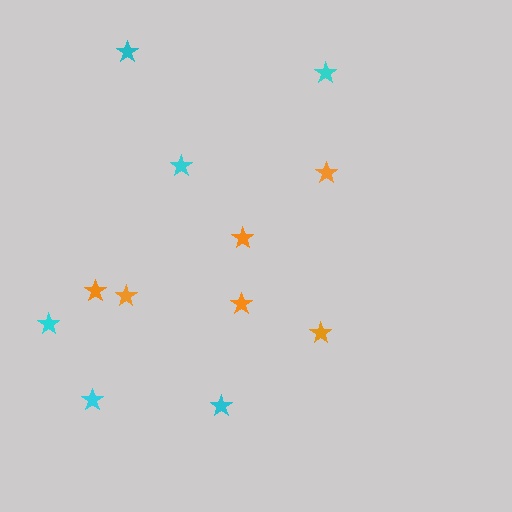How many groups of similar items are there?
There are 2 groups: one group of cyan stars (6) and one group of orange stars (6).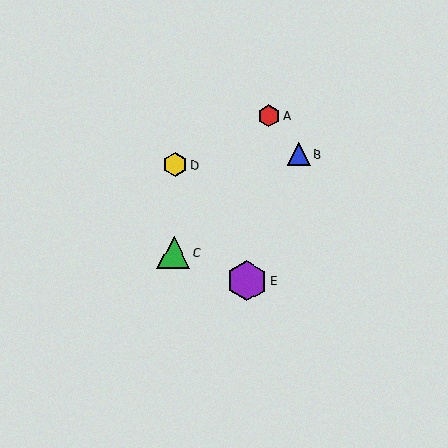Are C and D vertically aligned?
Yes, both are at x≈174.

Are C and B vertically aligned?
No, C is at x≈174 and B is at x≈299.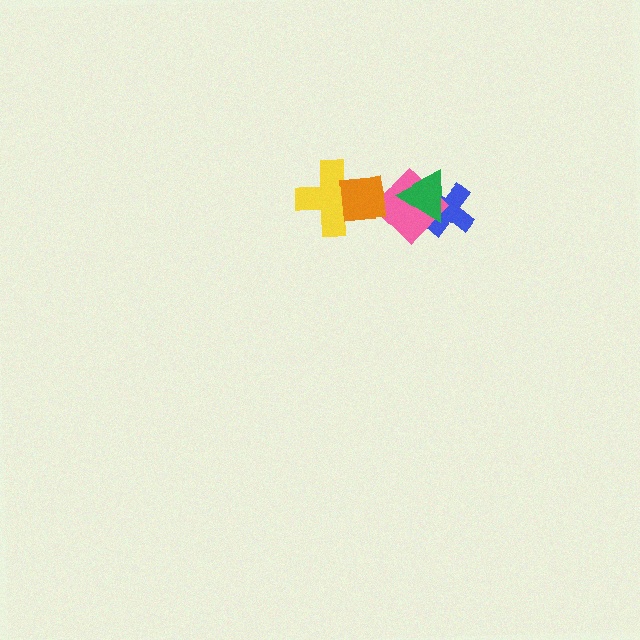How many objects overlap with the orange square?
2 objects overlap with the orange square.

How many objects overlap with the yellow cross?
1 object overlaps with the yellow cross.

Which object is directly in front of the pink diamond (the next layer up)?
The orange square is directly in front of the pink diamond.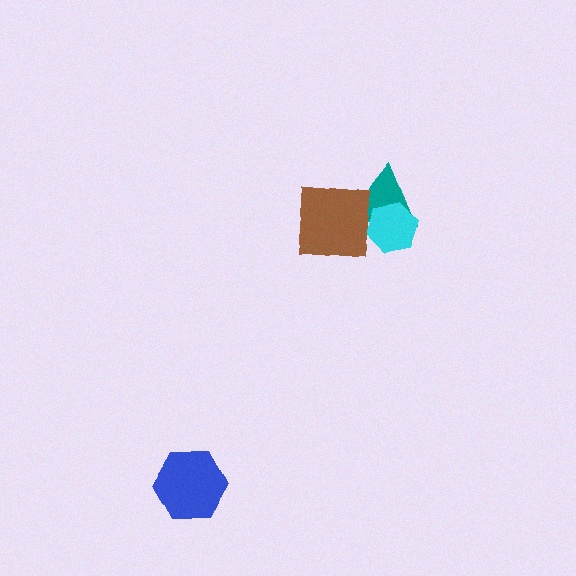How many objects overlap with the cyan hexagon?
2 objects overlap with the cyan hexagon.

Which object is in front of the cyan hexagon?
The brown square is in front of the cyan hexagon.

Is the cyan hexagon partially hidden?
Yes, it is partially covered by another shape.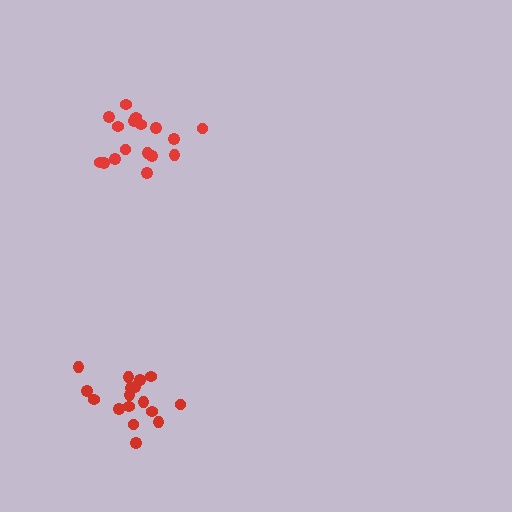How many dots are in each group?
Group 1: 17 dots, Group 2: 17 dots (34 total).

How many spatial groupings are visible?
There are 2 spatial groupings.